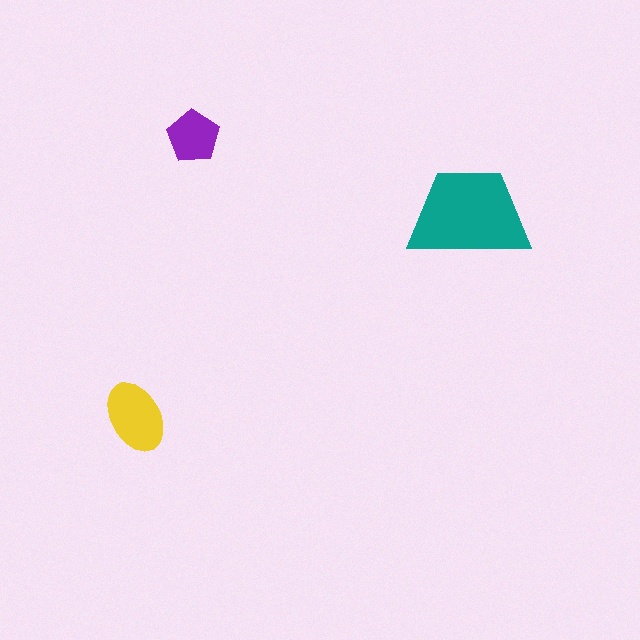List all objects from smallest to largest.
The purple pentagon, the yellow ellipse, the teal trapezoid.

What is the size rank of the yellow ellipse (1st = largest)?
2nd.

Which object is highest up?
The purple pentagon is topmost.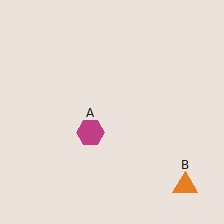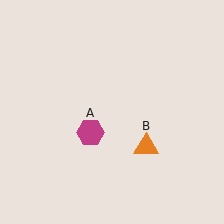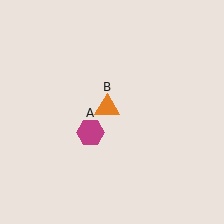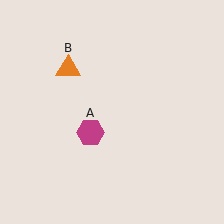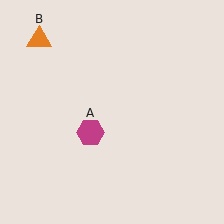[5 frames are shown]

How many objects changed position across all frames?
1 object changed position: orange triangle (object B).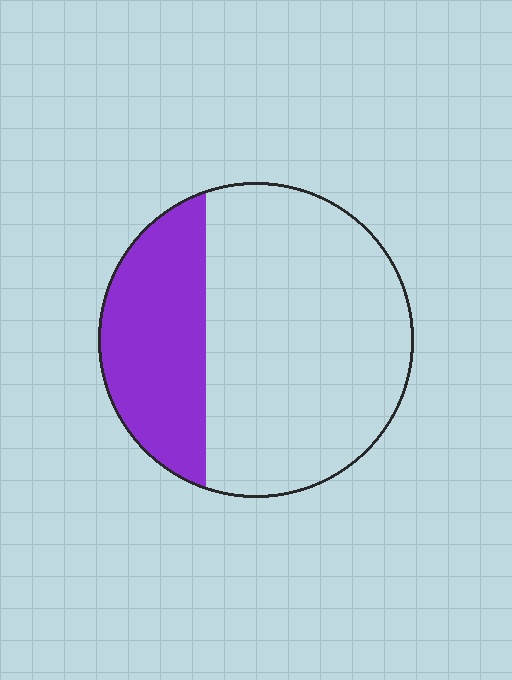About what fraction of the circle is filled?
About one third (1/3).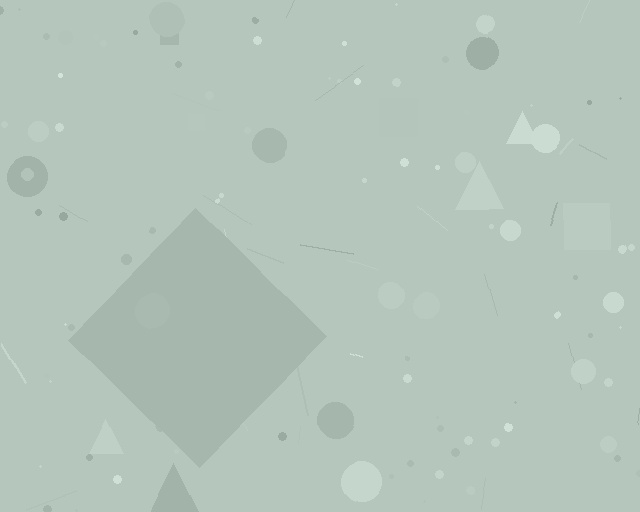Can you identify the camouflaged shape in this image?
The camouflaged shape is a diamond.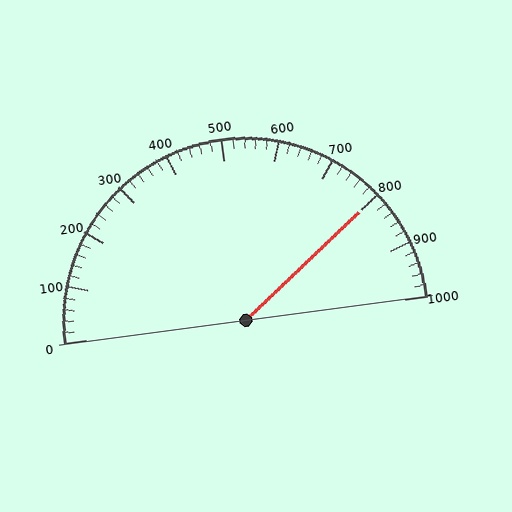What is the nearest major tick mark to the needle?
The nearest major tick mark is 800.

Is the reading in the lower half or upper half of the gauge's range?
The reading is in the upper half of the range (0 to 1000).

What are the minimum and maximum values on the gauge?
The gauge ranges from 0 to 1000.